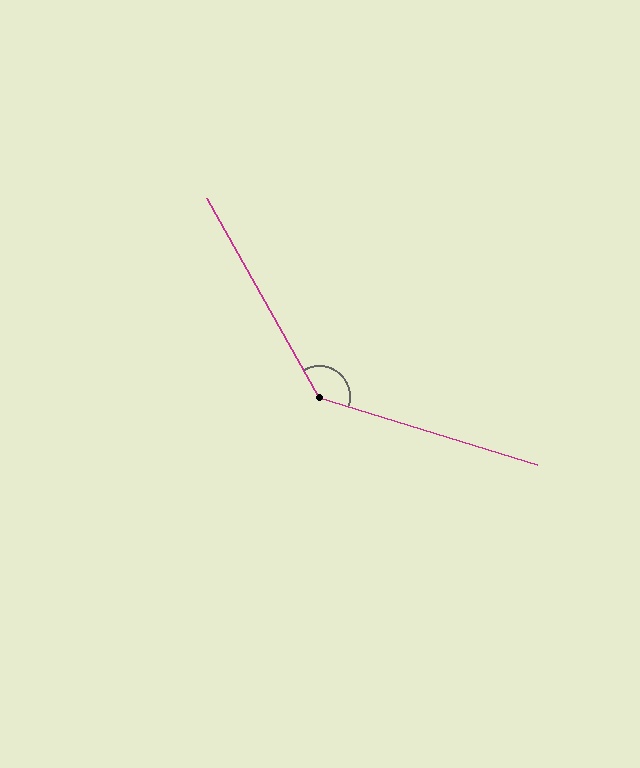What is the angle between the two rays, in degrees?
Approximately 137 degrees.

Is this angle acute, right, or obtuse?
It is obtuse.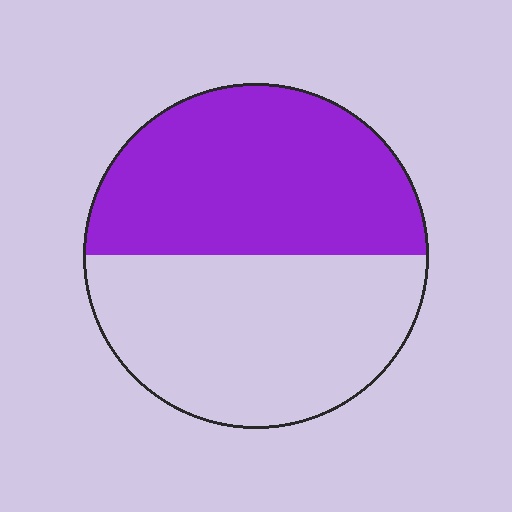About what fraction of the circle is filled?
About one half (1/2).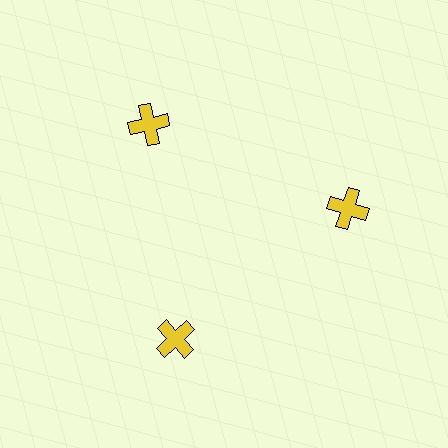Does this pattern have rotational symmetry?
Yes, this pattern has 3-fold rotational symmetry. It looks the same after rotating 120 degrees around the center.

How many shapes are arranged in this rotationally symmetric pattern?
There are 3 shapes, arranged in 3 groups of 1.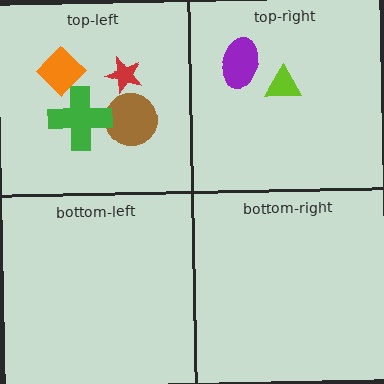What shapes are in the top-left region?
The brown circle, the green cross, the orange diamond, the red star.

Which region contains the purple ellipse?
The top-right region.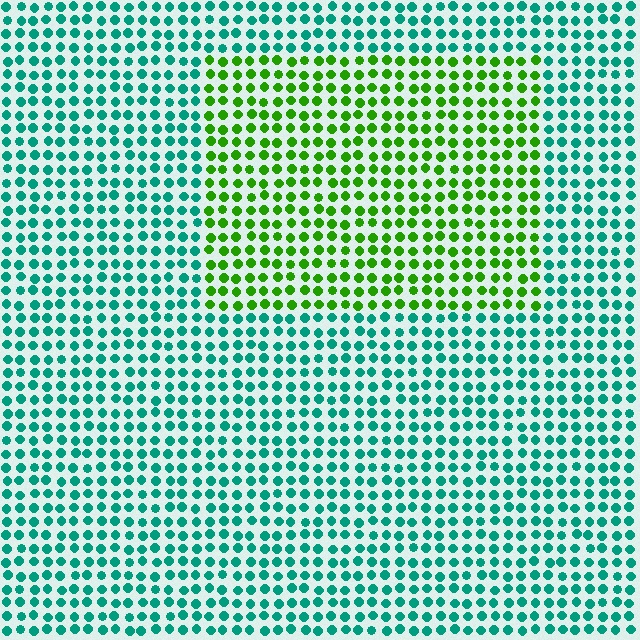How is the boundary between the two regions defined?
The boundary is defined purely by a slight shift in hue (about 61 degrees). Spacing, size, and orientation are identical on both sides.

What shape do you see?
I see a rectangle.